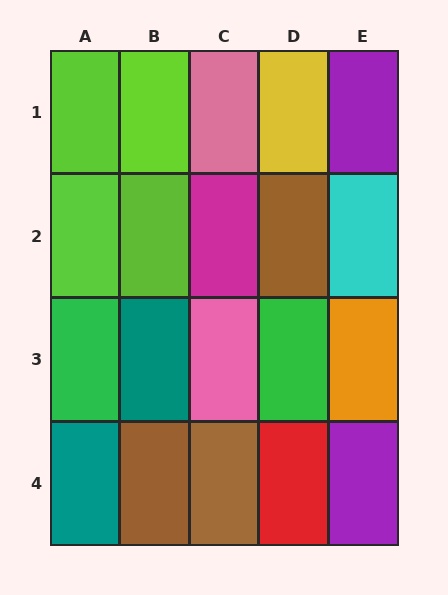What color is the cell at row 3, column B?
Teal.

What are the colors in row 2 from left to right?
Lime, lime, magenta, brown, cyan.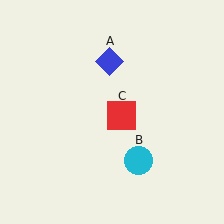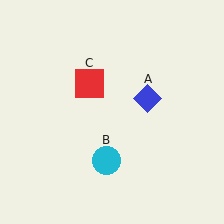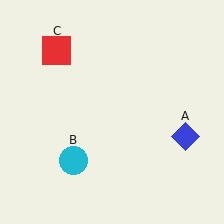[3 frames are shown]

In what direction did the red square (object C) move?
The red square (object C) moved up and to the left.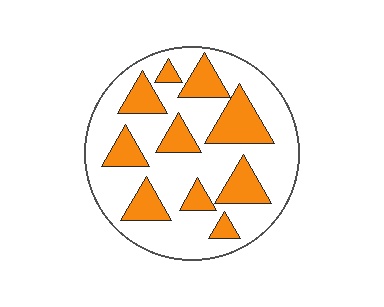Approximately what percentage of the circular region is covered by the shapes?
Approximately 30%.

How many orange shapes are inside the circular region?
10.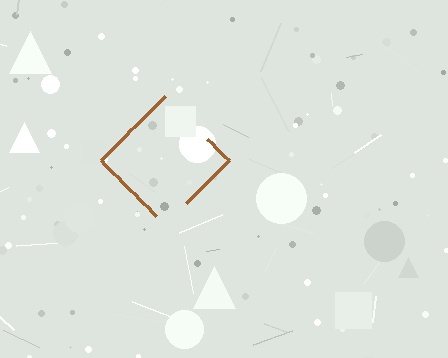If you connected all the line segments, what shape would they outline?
They would outline a diamond.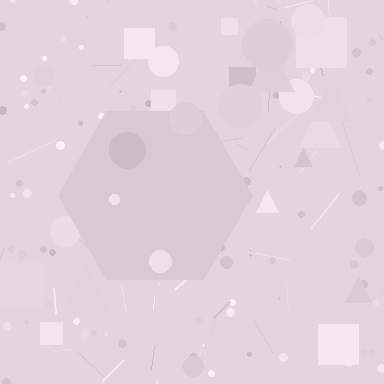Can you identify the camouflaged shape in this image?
The camouflaged shape is a hexagon.